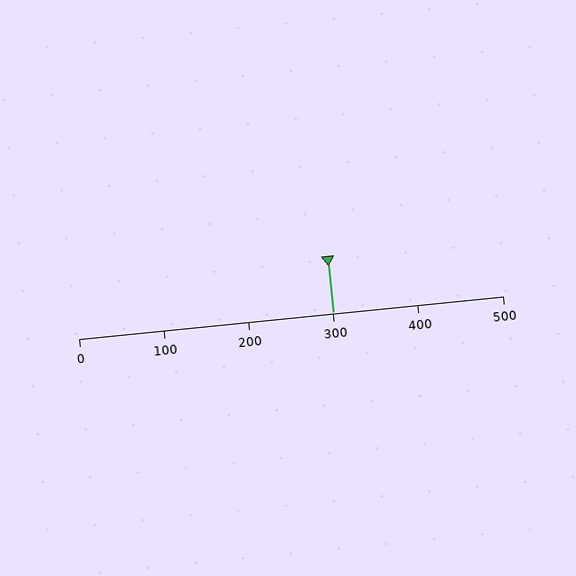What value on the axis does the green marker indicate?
The marker indicates approximately 300.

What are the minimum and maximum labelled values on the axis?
The axis runs from 0 to 500.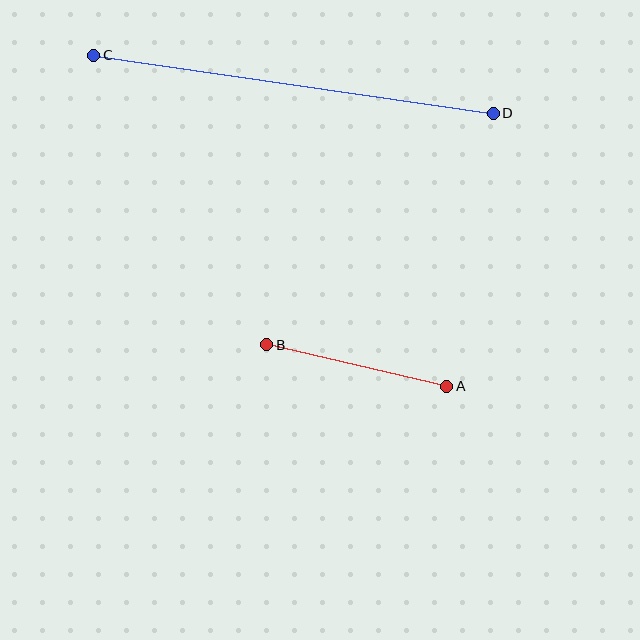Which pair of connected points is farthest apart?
Points C and D are farthest apart.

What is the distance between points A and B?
The distance is approximately 185 pixels.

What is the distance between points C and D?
The distance is approximately 404 pixels.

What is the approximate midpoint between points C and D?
The midpoint is at approximately (293, 84) pixels.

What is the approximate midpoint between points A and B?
The midpoint is at approximately (357, 365) pixels.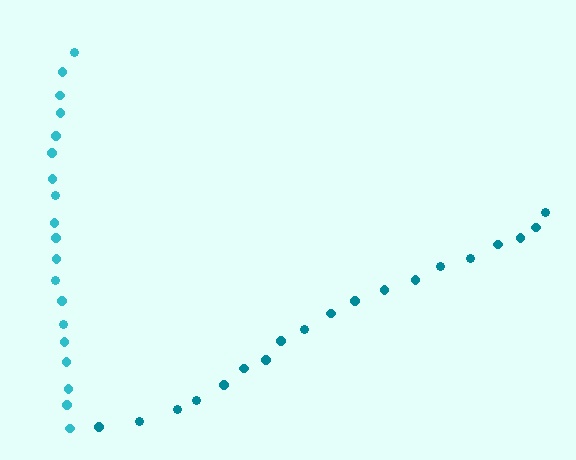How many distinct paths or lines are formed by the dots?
There are 2 distinct paths.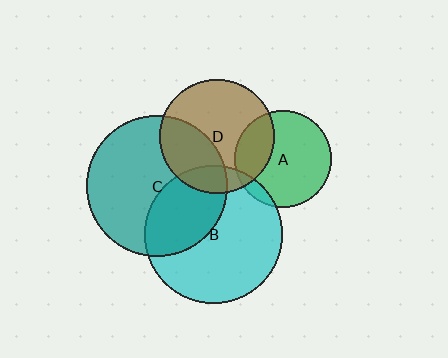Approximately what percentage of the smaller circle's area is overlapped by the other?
Approximately 25%.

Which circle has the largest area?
Circle C (teal).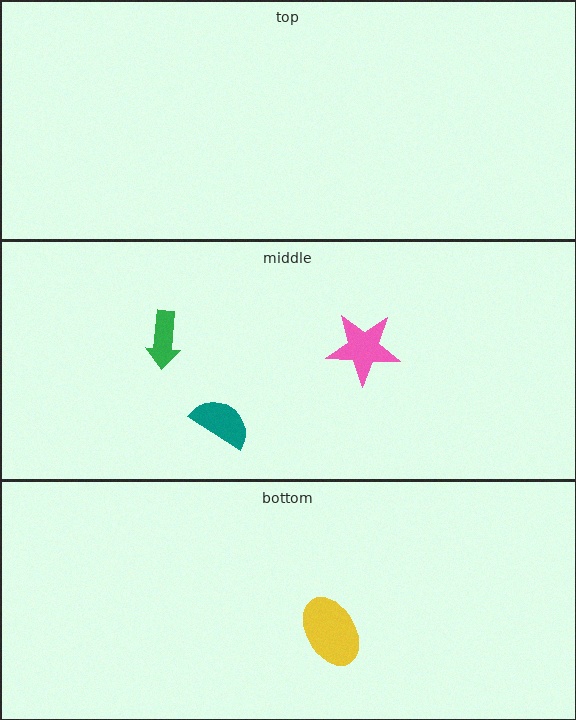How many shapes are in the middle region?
3.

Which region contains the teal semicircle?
The middle region.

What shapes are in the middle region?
The pink star, the green arrow, the teal semicircle.